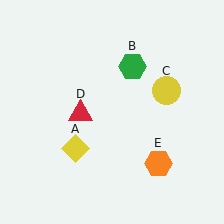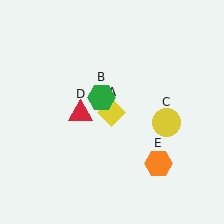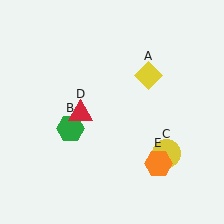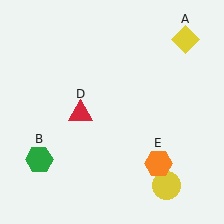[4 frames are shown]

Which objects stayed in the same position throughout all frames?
Red triangle (object D) and orange hexagon (object E) remained stationary.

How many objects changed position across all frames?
3 objects changed position: yellow diamond (object A), green hexagon (object B), yellow circle (object C).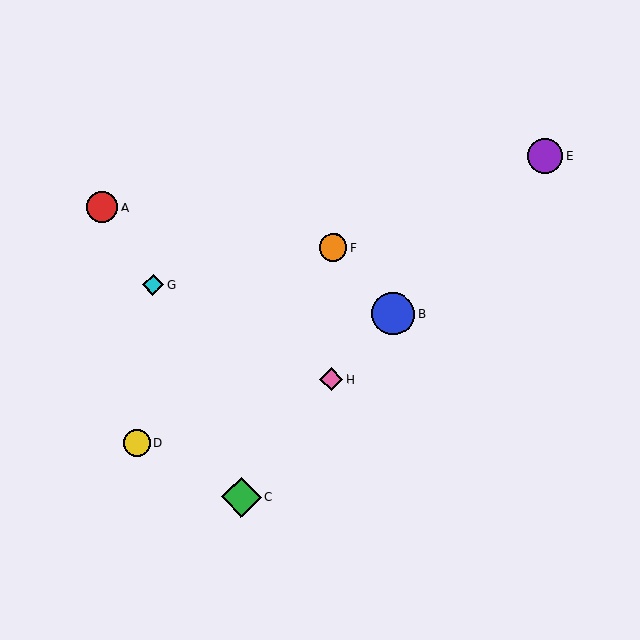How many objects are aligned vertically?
2 objects (F, H) are aligned vertically.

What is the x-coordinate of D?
Object D is at x≈136.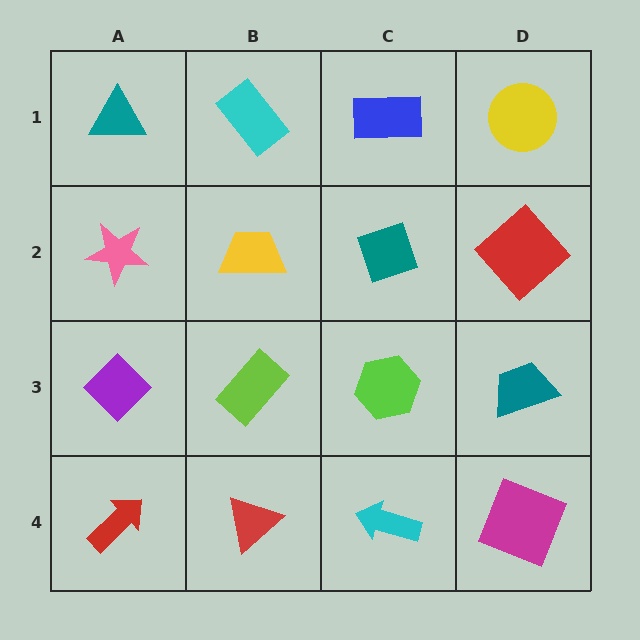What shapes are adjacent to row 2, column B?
A cyan rectangle (row 1, column B), a lime rectangle (row 3, column B), a pink star (row 2, column A), a teal diamond (row 2, column C).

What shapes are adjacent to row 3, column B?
A yellow trapezoid (row 2, column B), a red triangle (row 4, column B), a purple diamond (row 3, column A), a lime hexagon (row 3, column C).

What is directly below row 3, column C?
A cyan arrow.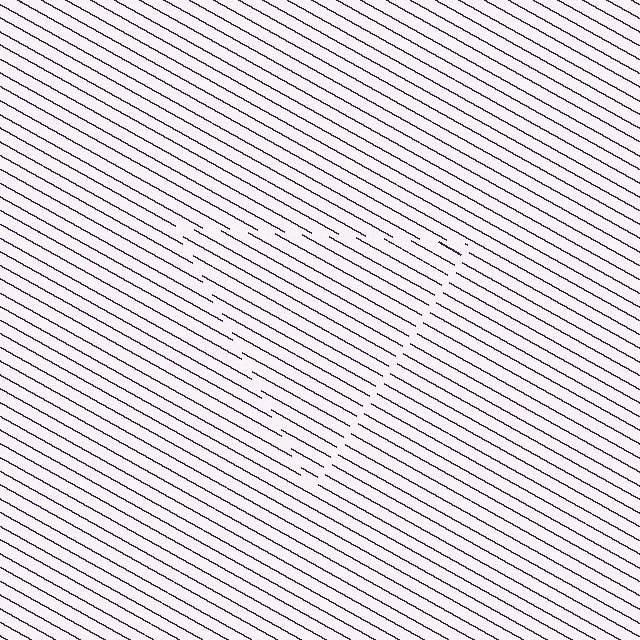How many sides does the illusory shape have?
3 sides — the line-ends trace a triangle.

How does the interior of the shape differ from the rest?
The interior of the shape contains the same grating, shifted by half a period — the contour is defined by the phase discontinuity where line-ends from the inner and outer gratings abut.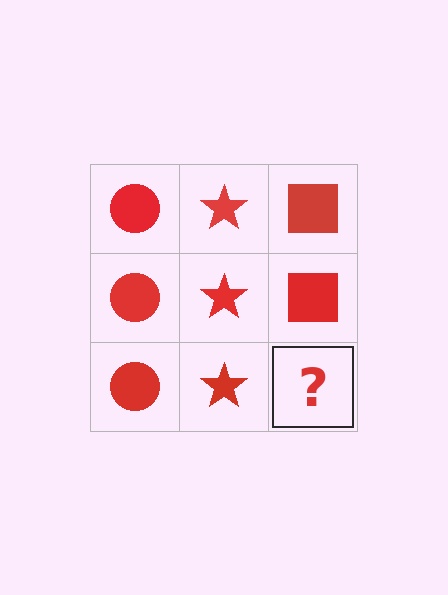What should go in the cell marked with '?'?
The missing cell should contain a red square.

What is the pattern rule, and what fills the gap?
The rule is that each column has a consistent shape. The gap should be filled with a red square.